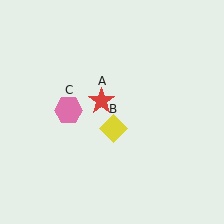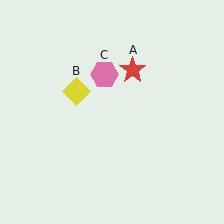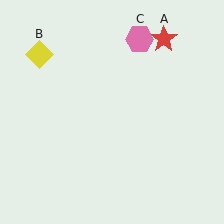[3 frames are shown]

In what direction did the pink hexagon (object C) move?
The pink hexagon (object C) moved up and to the right.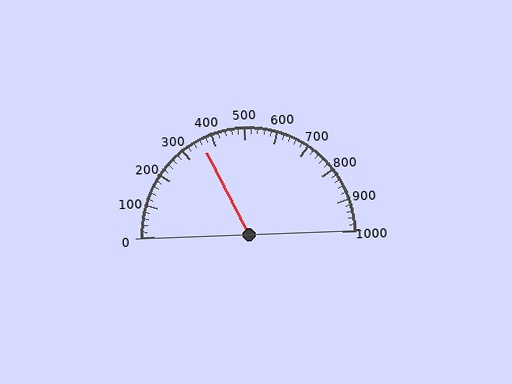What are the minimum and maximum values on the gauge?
The gauge ranges from 0 to 1000.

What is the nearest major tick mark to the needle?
The nearest major tick mark is 400.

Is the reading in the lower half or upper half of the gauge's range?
The reading is in the lower half of the range (0 to 1000).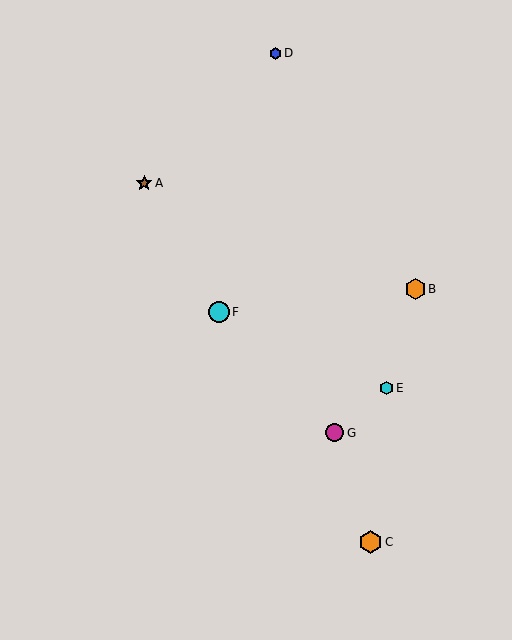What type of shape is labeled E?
Shape E is a cyan hexagon.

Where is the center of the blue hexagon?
The center of the blue hexagon is at (275, 53).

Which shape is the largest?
The orange hexagon (labeled C) is the largest.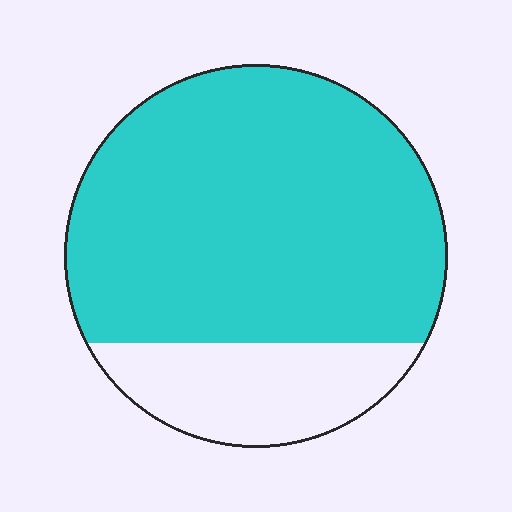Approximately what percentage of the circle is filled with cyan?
Approximately 80%.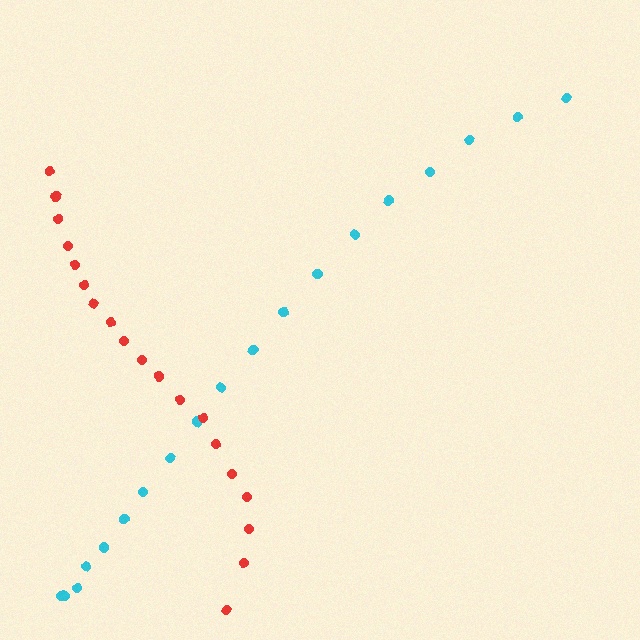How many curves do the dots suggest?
There are 2 distinct paths.